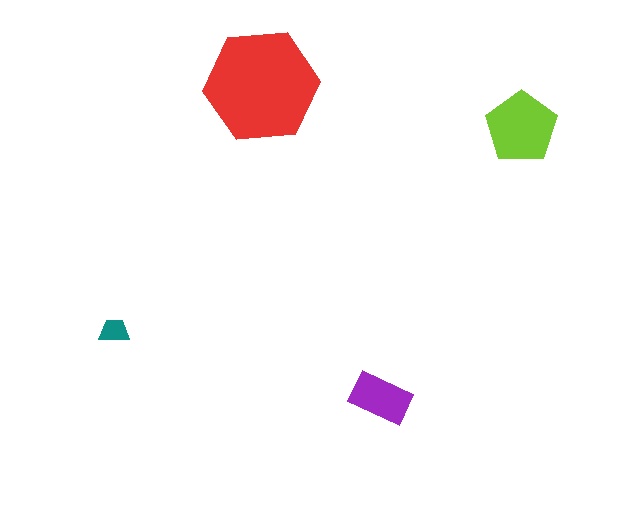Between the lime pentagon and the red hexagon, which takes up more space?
The red hexagon.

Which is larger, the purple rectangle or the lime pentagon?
The lime pentagon.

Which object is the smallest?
The teal trapezoid.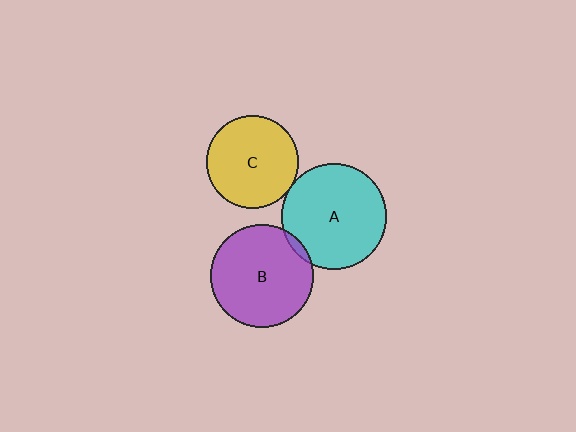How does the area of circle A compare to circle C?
Approximately 1.3 times.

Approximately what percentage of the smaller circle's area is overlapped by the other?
Approximately 5%.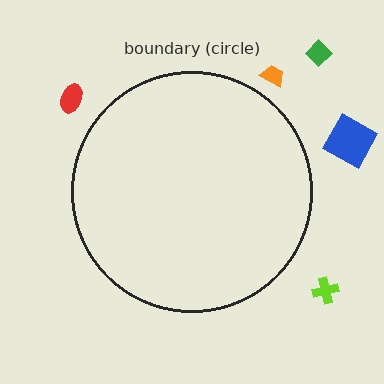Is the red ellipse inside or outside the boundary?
Outside.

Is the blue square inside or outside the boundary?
Outside.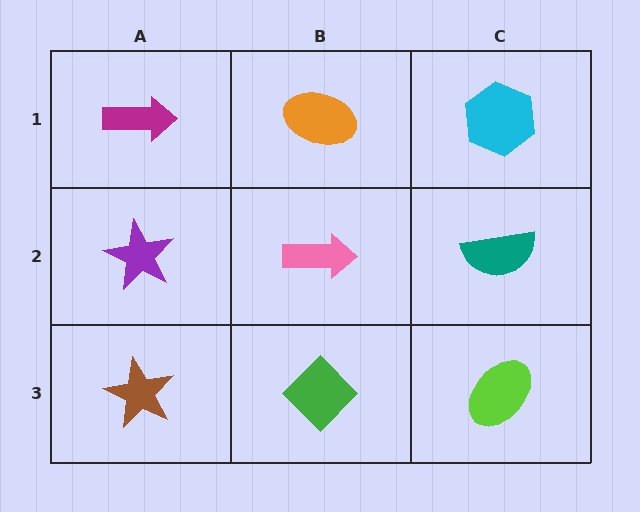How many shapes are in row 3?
3 shapes.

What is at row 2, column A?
A purple star.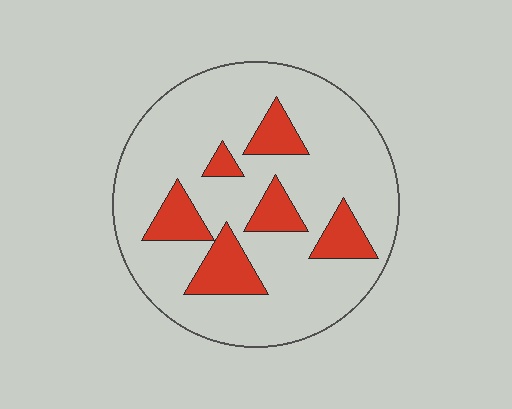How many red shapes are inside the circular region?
6.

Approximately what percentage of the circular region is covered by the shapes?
Approximately 20%.